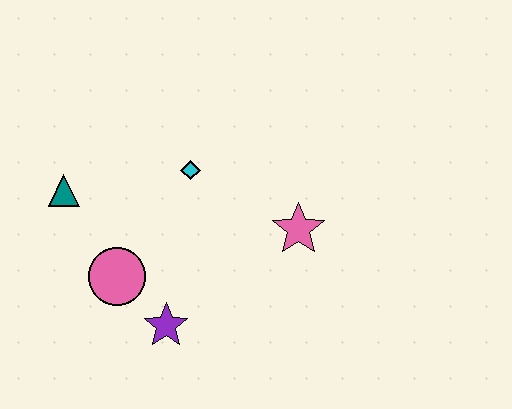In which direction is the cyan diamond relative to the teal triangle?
The cyan diamond is to the right of the teal triangle.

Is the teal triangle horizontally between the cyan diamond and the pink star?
No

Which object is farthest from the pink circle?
The pink star is farthest from the pink circle.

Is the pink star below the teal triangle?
Yes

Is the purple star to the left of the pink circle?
No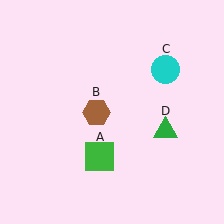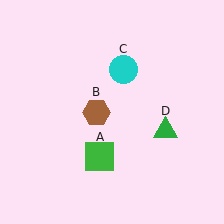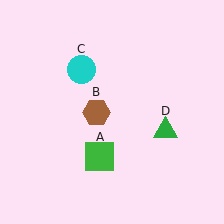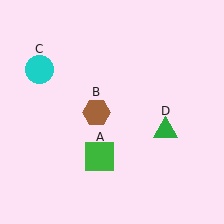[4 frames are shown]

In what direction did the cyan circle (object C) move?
The cyan circle (object C) moved left.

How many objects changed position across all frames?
1 object changed position: cyan circle (object C).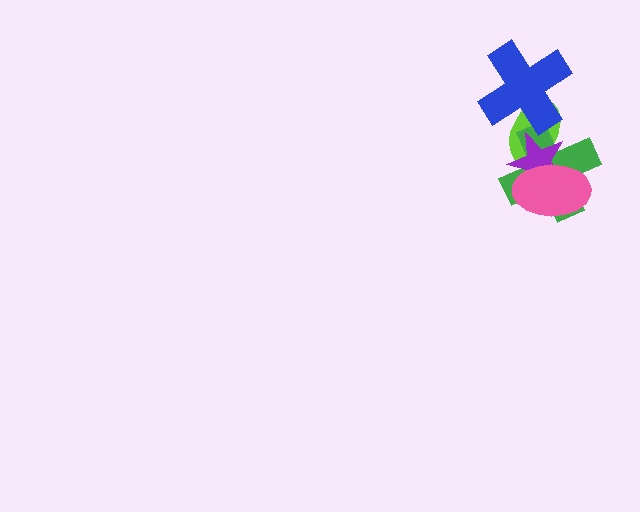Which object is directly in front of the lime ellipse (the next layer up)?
The green cross is directly in front of the lime ellipse.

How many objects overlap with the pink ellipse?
3 objects overlap with the pink ellipse.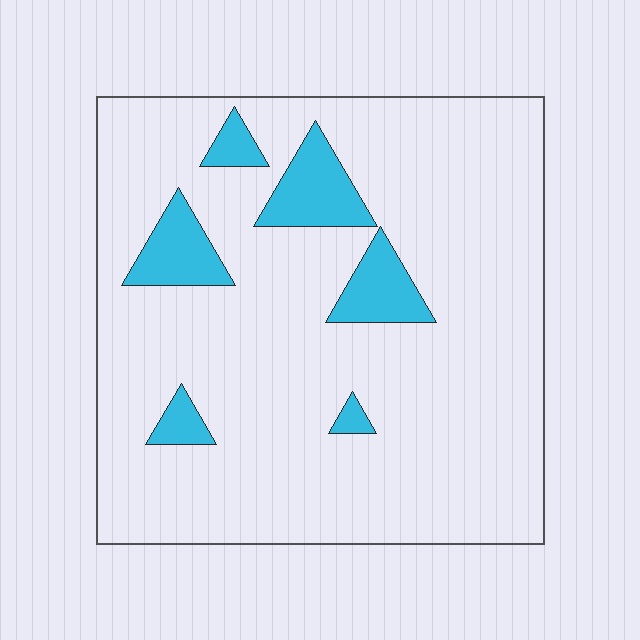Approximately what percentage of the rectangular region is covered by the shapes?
Approximately 10%.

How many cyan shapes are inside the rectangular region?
6.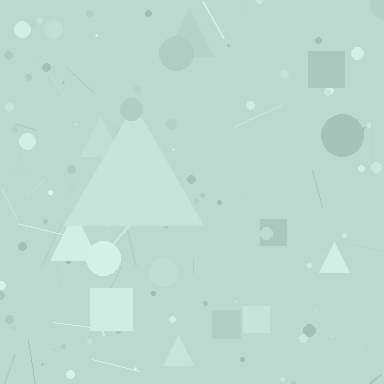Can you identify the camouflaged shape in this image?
The camouflaged shape is a triangle.